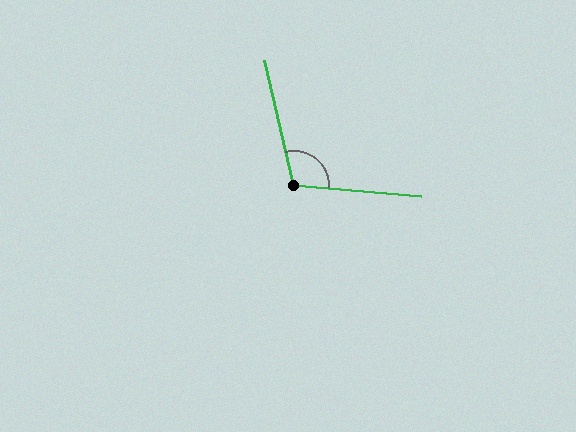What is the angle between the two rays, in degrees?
Approximately 108 degrees.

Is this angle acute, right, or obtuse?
It is obtuse.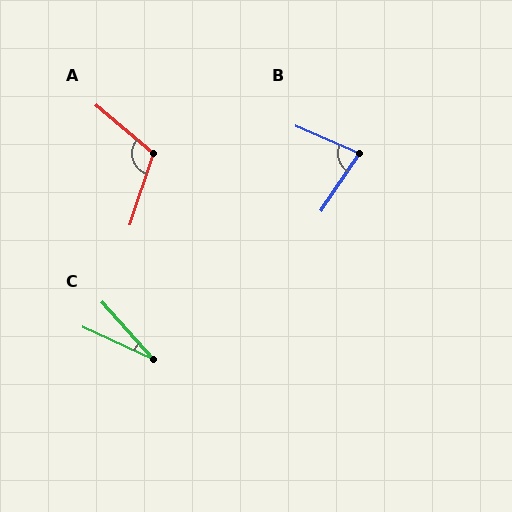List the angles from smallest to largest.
C (24°), B (80°), A (112°).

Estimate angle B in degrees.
Approximately 80 degrees.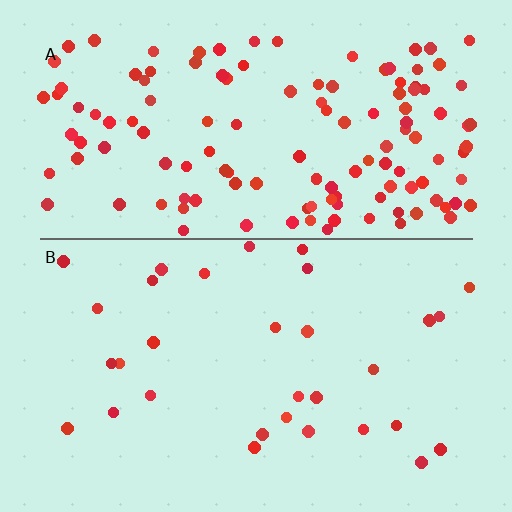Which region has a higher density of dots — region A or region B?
A (the top).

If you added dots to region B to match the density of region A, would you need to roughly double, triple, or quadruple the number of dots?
Approximately quadruple.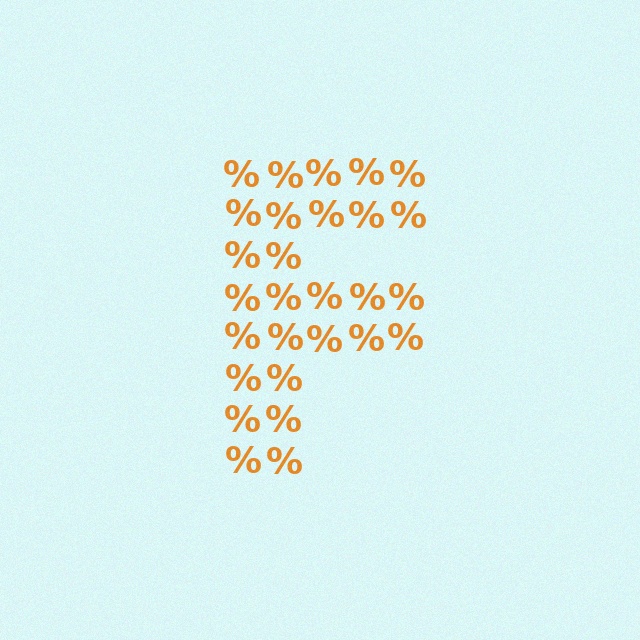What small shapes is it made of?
It is made of small percent signs.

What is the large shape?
The large shape is the letter F.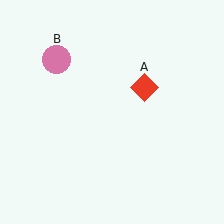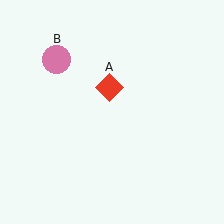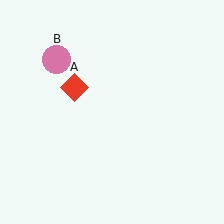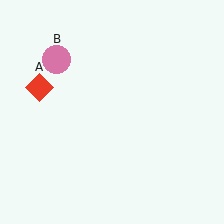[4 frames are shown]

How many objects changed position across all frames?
1 object changed position: red diamond (object A).